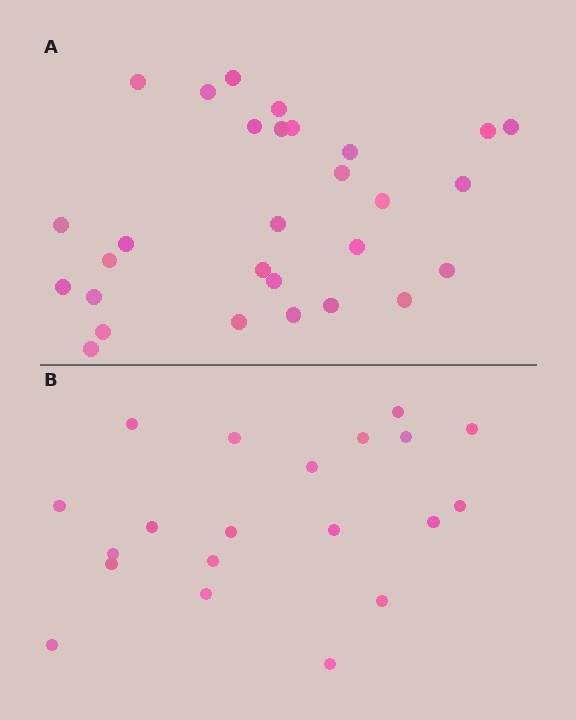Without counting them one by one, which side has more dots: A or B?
Region A (the top region) has more dots.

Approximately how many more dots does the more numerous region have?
Region A has roughly 8 or so more dots than region B.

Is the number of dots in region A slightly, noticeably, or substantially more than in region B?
Region A has substantially more. The ratio is roughly 1.4 to 1.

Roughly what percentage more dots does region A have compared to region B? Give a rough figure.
About 45% more.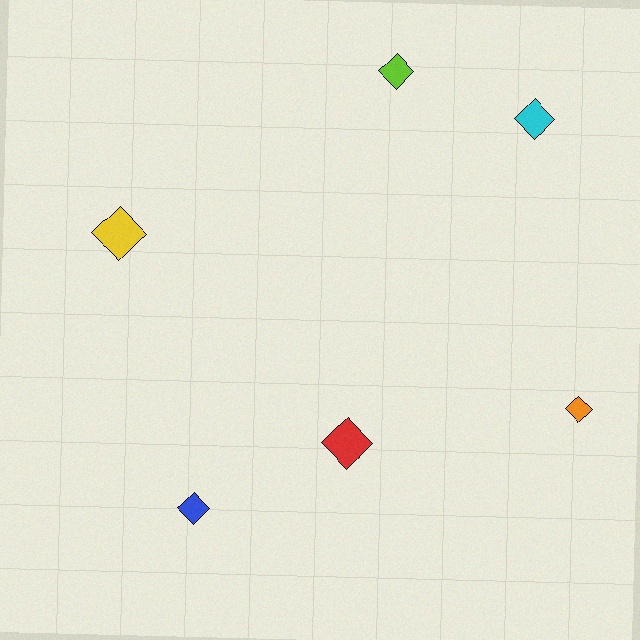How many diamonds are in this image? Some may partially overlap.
There are 6 diamonds.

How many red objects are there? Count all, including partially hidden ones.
There is 1 red object.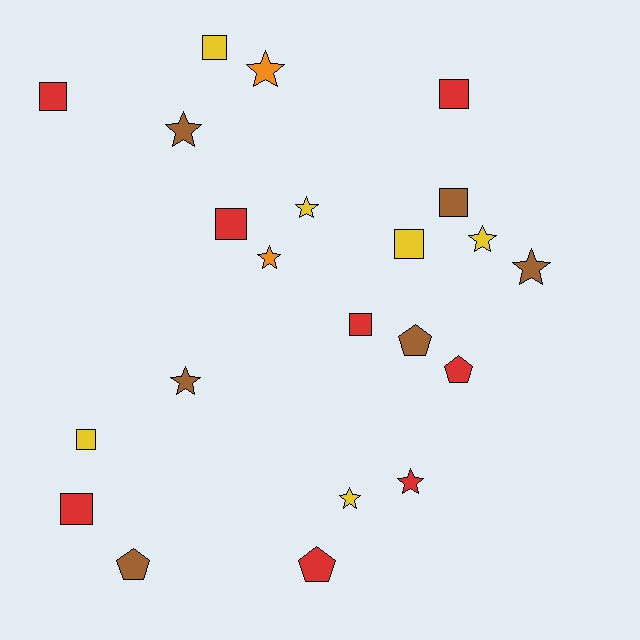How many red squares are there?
There are 5 red squares.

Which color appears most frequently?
Red, with 8 objects.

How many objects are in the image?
There are 22 objects.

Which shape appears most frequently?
Star, with 9 objects.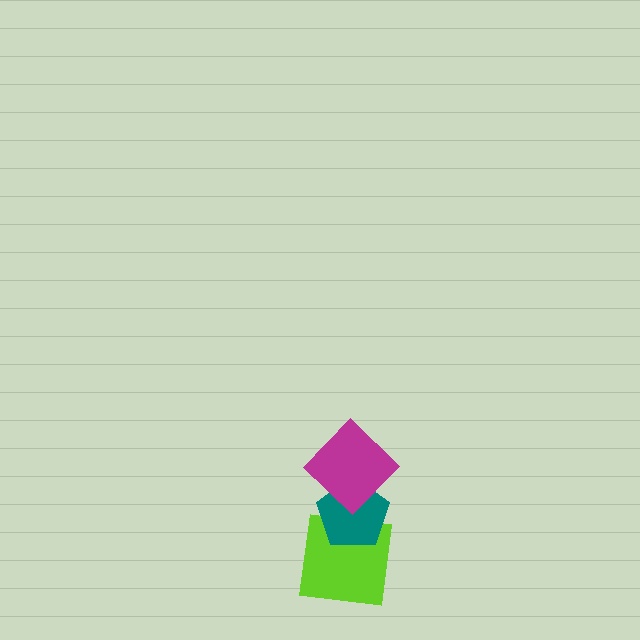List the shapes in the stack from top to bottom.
From top to bottom: the magenta diamond, the teal pentagon, the lime square.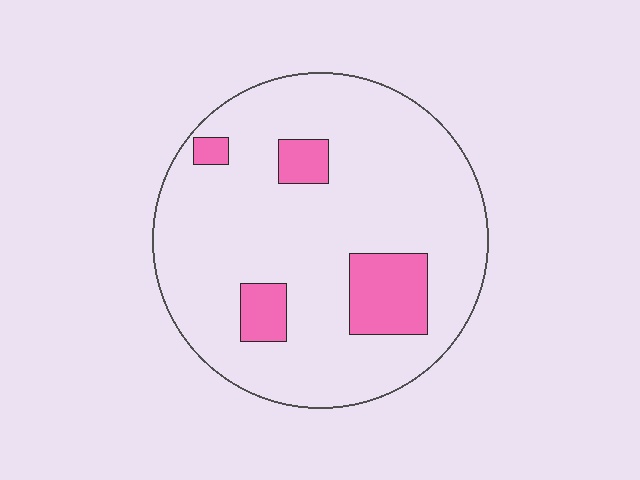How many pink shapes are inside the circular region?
4.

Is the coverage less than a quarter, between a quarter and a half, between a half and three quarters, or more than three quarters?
Less than a quarter.